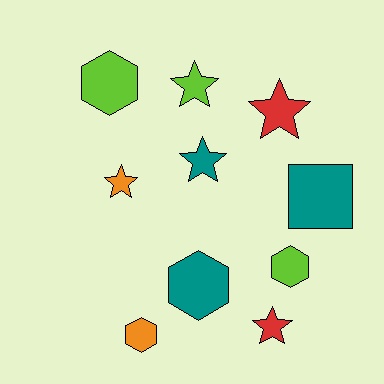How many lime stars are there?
There is 1 lime star.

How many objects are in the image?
There are 10 objects.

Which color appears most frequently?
Teal, with 3 objects.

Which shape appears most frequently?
Star, with 5 objects.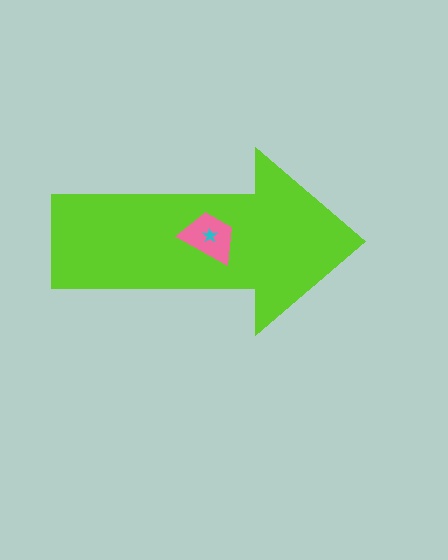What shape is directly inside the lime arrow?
The pink trapezoid.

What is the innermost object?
The cyan star.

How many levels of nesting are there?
3.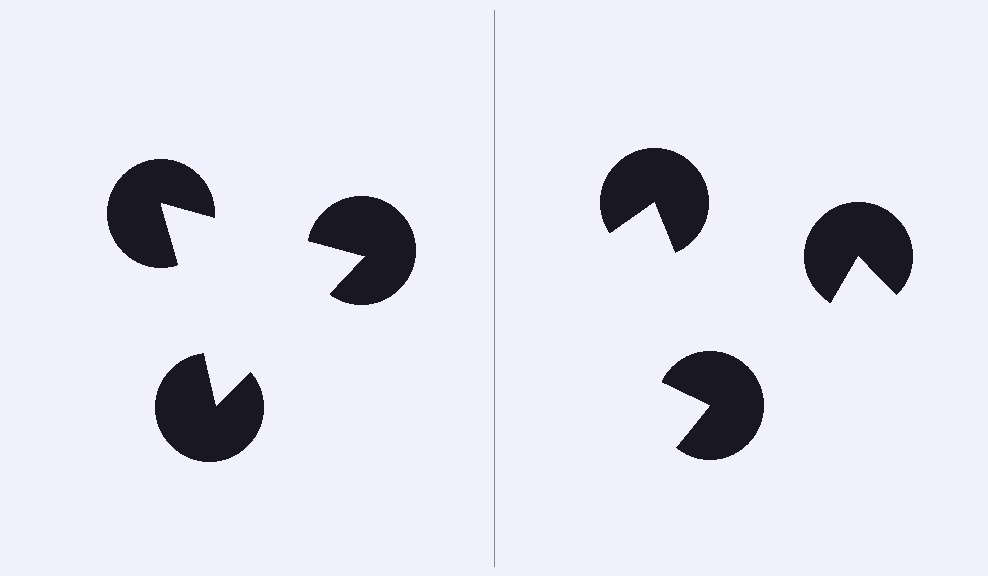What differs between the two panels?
The pac-man discs are positioned identically on both sides; only the wedge orientations differ. On the left they align to a triangle; on the right they are misaligned.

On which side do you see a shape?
An illusory triangle appears on the left side. On the right side the wedge cuts are rotated, so no coherent shape forms.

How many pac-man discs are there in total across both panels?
6 — 3 on each side.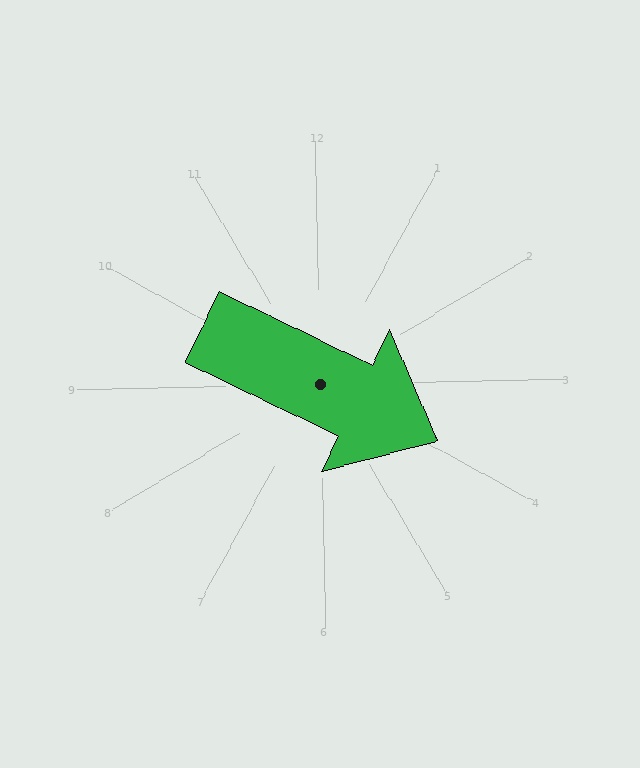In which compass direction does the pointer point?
Southeast.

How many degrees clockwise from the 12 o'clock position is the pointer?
Approximately 117 degrees.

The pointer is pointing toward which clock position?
Roughly 4 o'clock.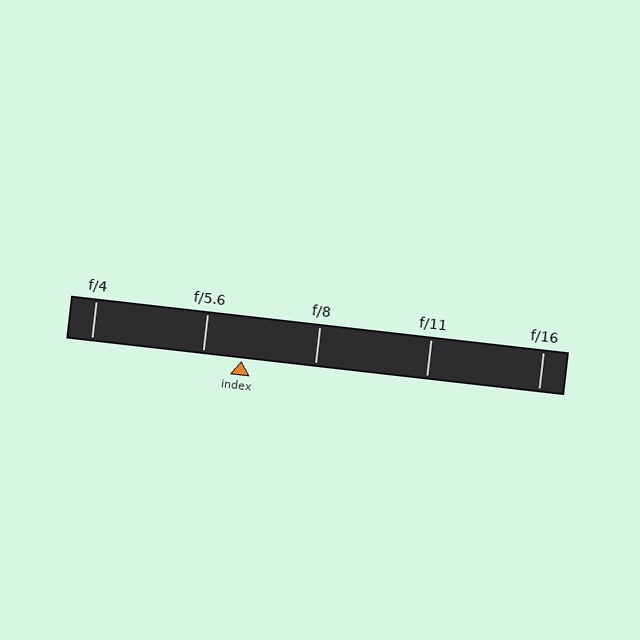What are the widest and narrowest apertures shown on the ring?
The widest aperture shown is f/4 and the narrowest is f/16.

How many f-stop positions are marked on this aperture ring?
There are 5 f-stop positions marked.